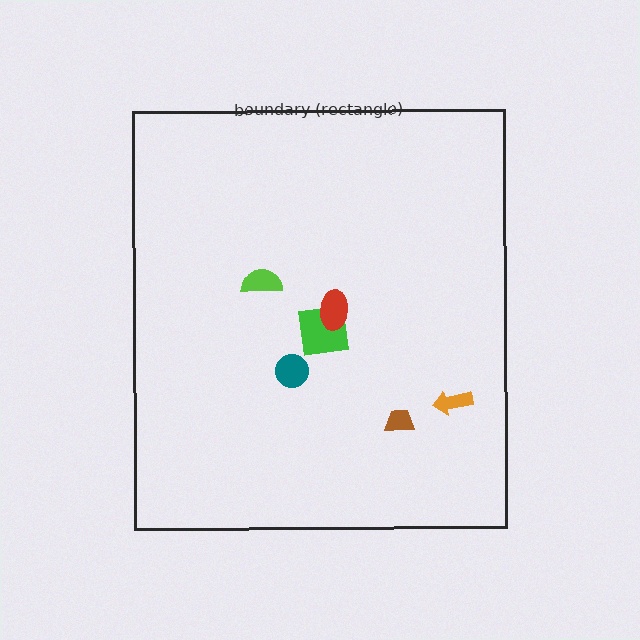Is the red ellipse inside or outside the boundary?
Inside.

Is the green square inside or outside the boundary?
Inside.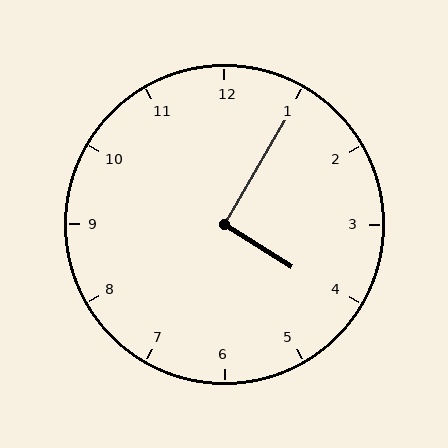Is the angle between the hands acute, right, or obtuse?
It is right.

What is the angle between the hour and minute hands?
Approximately 92 degrees.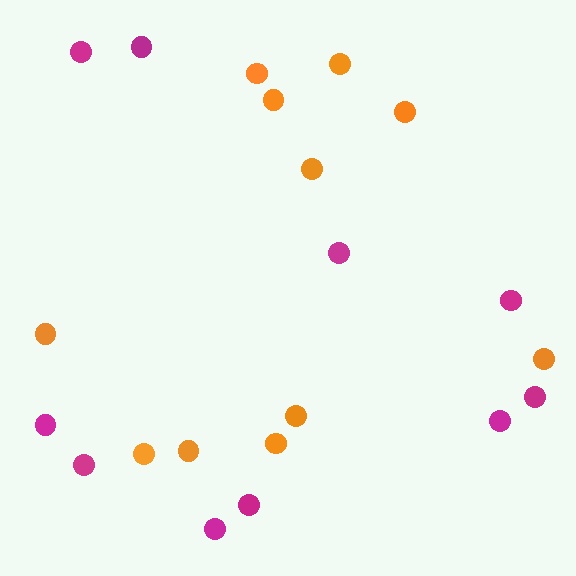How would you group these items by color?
There are 2 groups: one group of orange circles (11) and one group of magenta circles (10).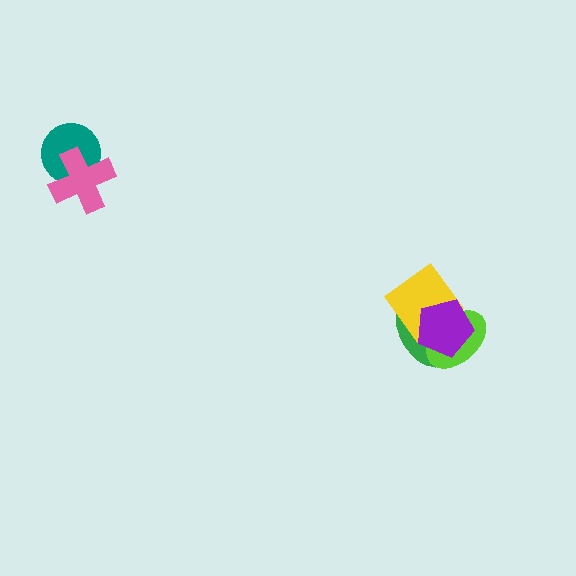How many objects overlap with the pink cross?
1 object overlaps with the pink cross.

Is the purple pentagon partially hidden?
No, no other shape covers it.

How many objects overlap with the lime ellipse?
3 objects overlap with the lime ellipse.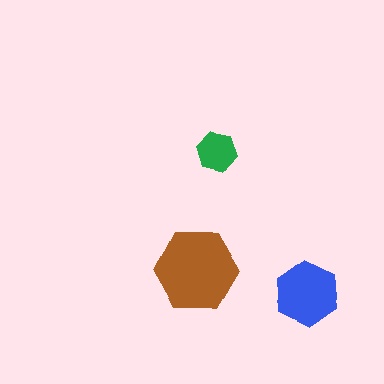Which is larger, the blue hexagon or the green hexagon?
The blue one.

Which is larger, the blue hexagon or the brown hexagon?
The brown one.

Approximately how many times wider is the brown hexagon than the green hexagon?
About 2 times wider.